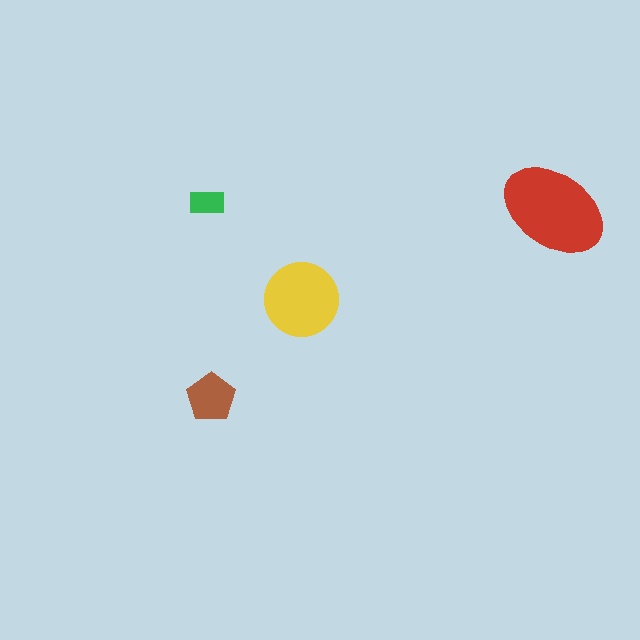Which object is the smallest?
The green rectangle.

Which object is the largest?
The red ellipse.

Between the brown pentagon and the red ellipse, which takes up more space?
The red ellipse.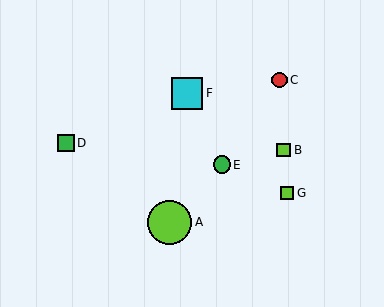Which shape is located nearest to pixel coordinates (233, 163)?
The green circle (labeled E) at (222, 165) is nearest to that location.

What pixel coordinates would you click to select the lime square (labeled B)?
Click at (284, 150) to select the lime square B.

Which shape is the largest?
The lime circle (labeled A) is the largest.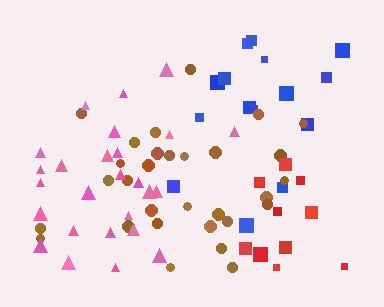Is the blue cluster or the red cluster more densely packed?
Red.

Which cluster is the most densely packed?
Brown.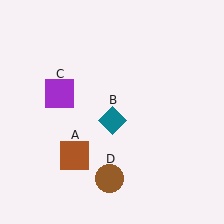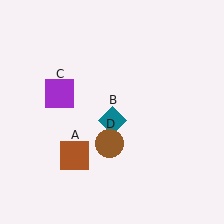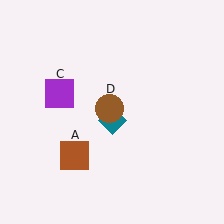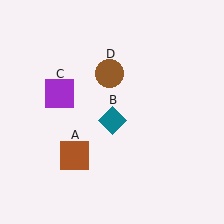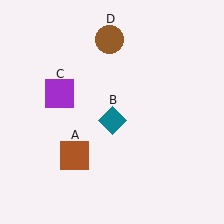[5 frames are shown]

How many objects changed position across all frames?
1 object changed position: brown circle (object D).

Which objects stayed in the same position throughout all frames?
Brown square (object A) and teal diamond (object B) and purple square (object C) remained stationary.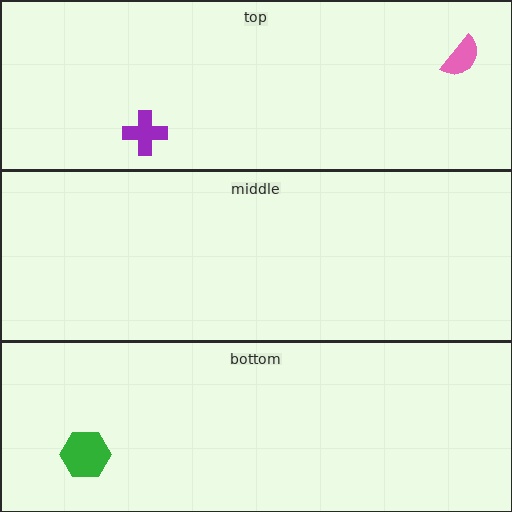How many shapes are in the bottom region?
1.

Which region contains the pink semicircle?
The top region.